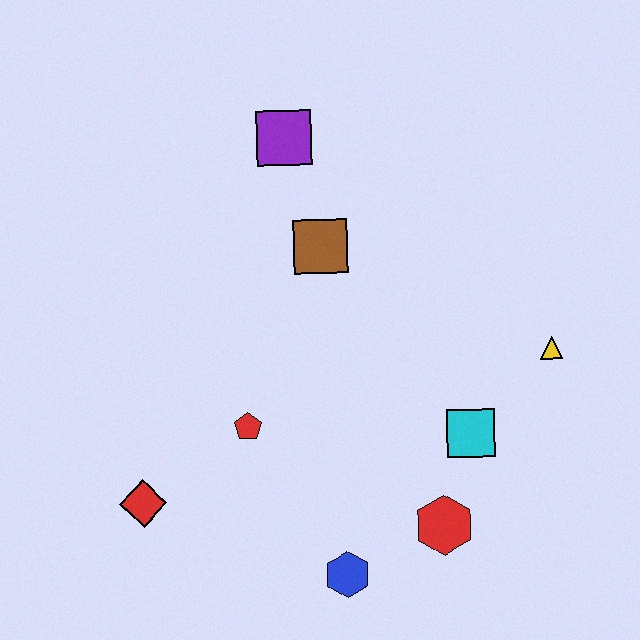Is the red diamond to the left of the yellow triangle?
Yes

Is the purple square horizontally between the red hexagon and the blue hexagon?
No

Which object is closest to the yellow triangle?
The cyan square is closest to the yellow triangle.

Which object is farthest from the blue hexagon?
The purple square is farthest from the blue hexagon.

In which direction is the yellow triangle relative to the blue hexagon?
The yellow triangle is above the blue hexagon.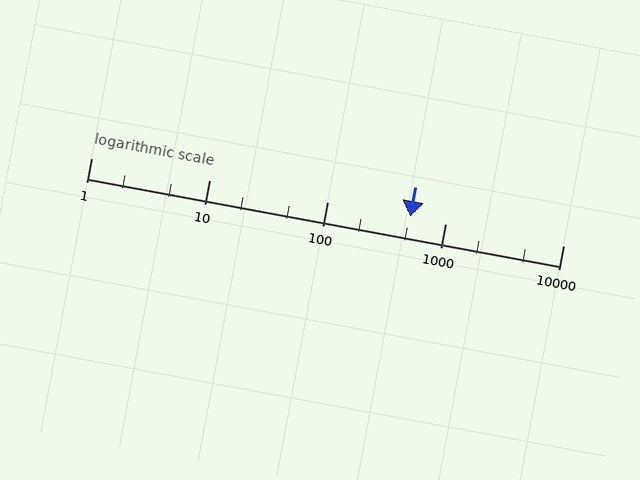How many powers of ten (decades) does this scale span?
The scale spans 4 decades, from 1 to 10000.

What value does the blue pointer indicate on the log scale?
The pointer indicates approximately 510.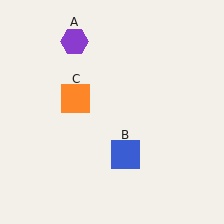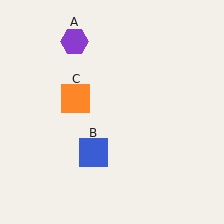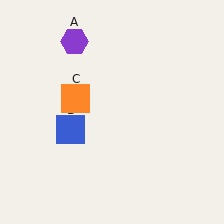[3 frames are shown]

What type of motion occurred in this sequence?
The blue square (object B) rotated clockwise around the center of the scene.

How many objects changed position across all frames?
1 object changed position: blue square (object B).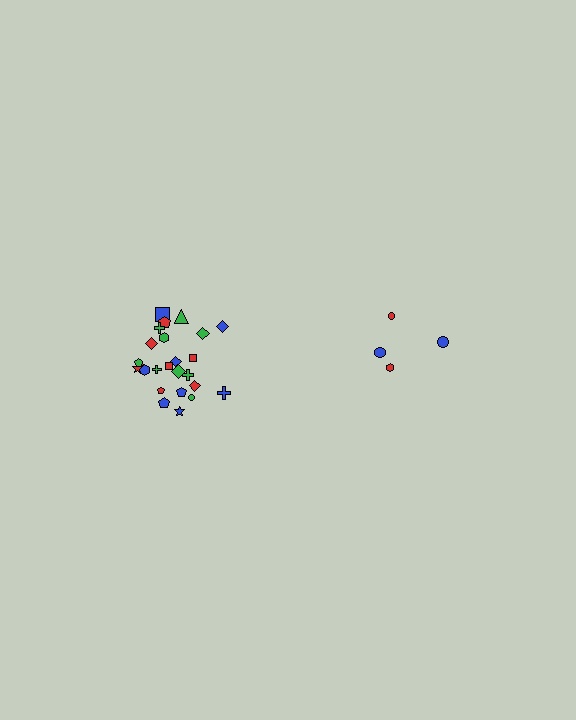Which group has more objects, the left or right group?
The left group.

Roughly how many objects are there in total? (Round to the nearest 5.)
Roughly 30 objects in total.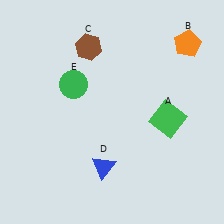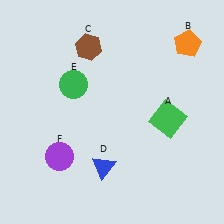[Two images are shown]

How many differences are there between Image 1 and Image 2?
There is 1 difference between the two images.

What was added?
A purple circle (F) was added in Image 2.